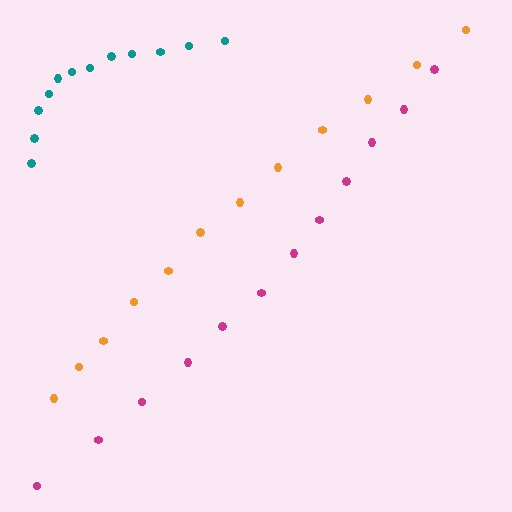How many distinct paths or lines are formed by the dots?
There are 3 distinct paths.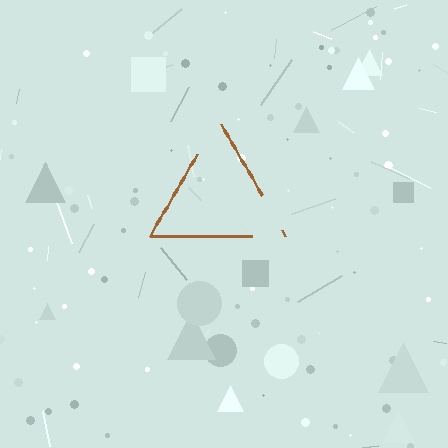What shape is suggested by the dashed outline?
The dashed outline suggests a triangle.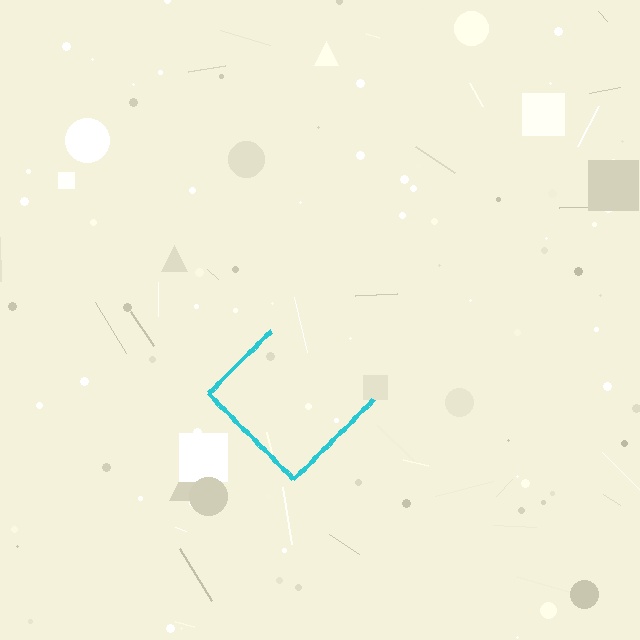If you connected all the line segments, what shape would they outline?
They would outline a diamond.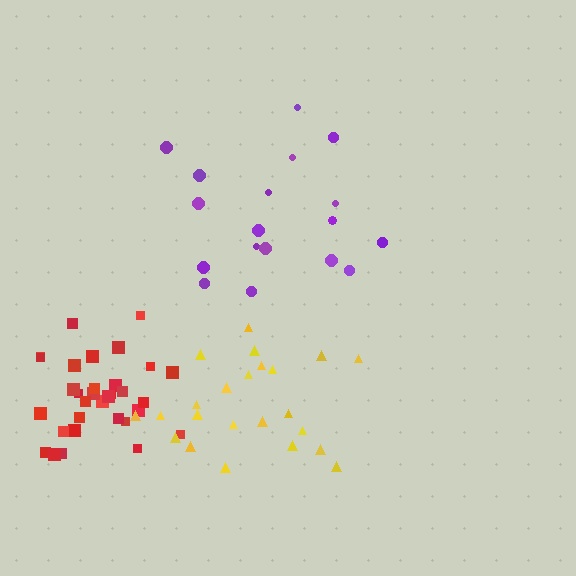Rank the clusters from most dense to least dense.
red, yellow, purple.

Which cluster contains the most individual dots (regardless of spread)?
Red (32).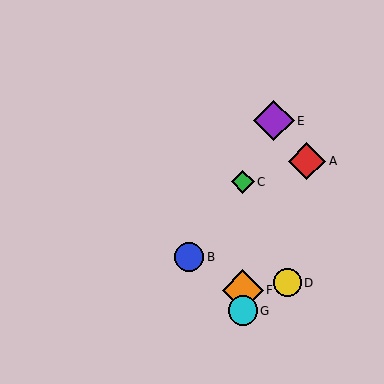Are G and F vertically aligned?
Yes, both are at x≈243.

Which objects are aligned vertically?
Objects C, F, G are aligned vertically.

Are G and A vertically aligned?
No, G is at x≈243 and A is at x≈307.